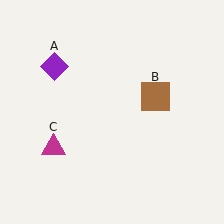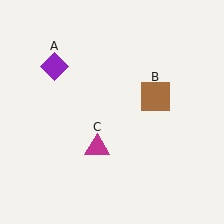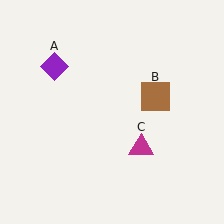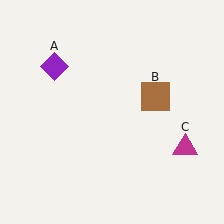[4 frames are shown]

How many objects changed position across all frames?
1 object changed position: magenta triangle (object C).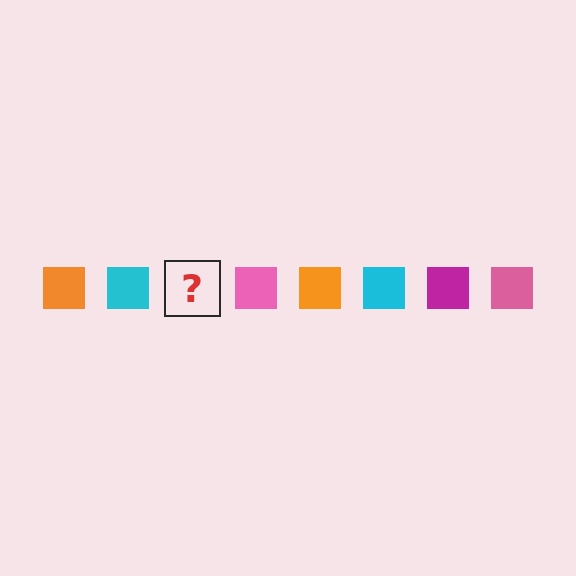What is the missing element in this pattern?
The missing element is a magenta square.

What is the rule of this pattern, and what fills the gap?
The rule is that the pattern cycles through orange, cyan, magenta, pink squares. The gap should be filled with a magenta square.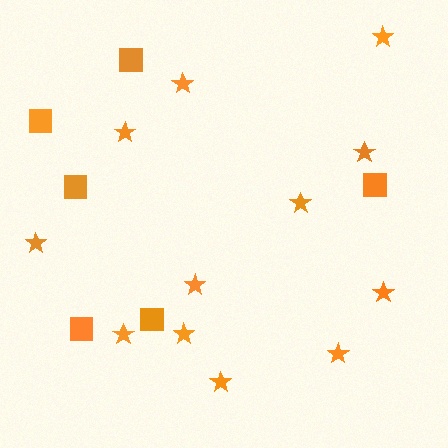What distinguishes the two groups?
There are 2 groups: one group of stars (12) and one group of squares (6).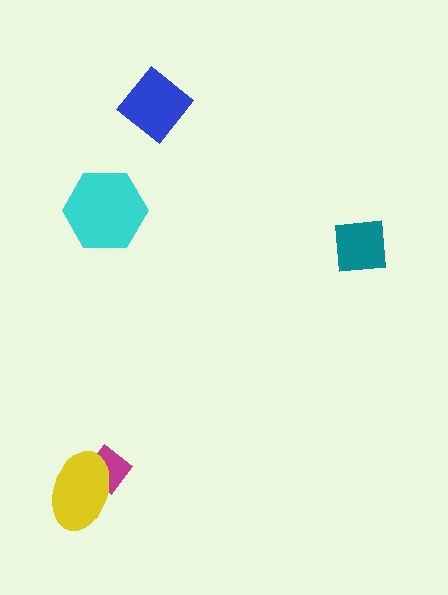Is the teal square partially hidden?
No, no other shape covers it.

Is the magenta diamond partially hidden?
Yes, it is partially covered by another shape.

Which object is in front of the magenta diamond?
The yellow ellipse is in front of the magenta diamond.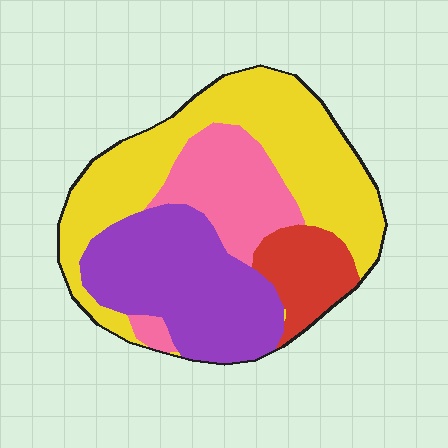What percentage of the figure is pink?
Pink takes up about one sixth (1/6) of the figure.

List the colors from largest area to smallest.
From largest to smallest: yellow, purple, pink, red.